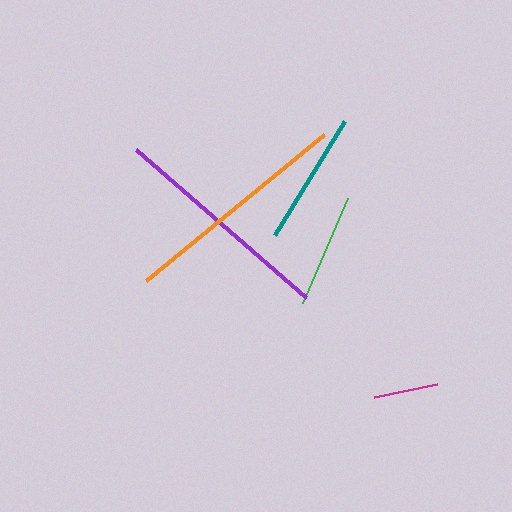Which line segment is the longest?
The orange line is the longest at approximately 231 pixels.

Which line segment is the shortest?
The magenta line is the shortest at approximately 65 pixels.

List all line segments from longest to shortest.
From longest to shortest: orange, purple, teal, green, magenta.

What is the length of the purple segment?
The purple segment is approximately 225 pixels long.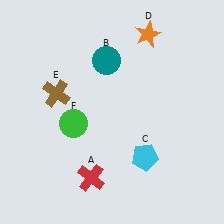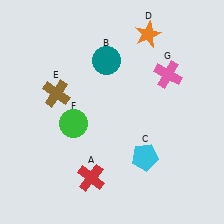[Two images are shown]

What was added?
A pink cross (G) was added in Image 2.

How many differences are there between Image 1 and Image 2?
There is 1 difference between the two images.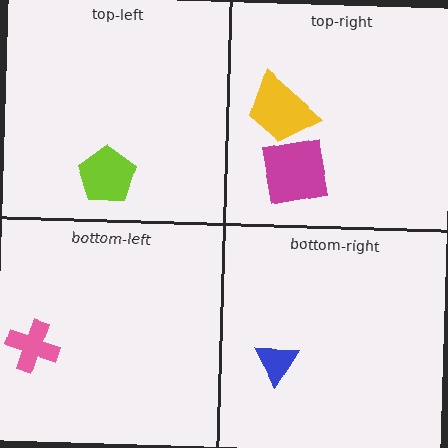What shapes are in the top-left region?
The lime pentagon.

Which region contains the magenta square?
The top-right region.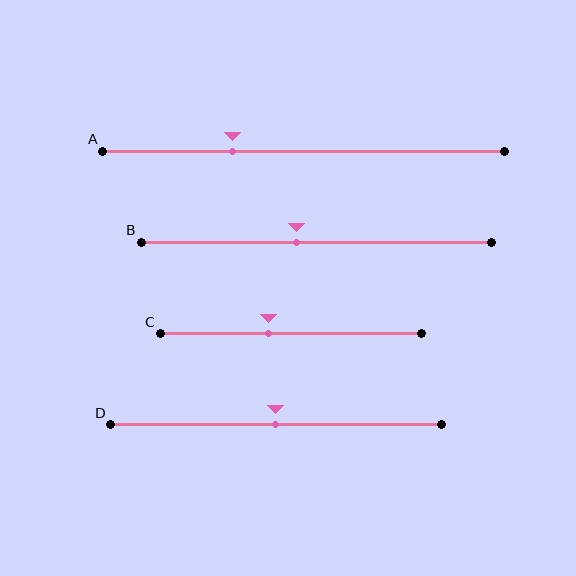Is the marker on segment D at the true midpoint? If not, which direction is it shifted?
Yes, the marker on segment D is at the true midpoint.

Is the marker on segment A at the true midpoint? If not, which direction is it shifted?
No, the marker on segment A is shifted to the left by about 18% of the segment length.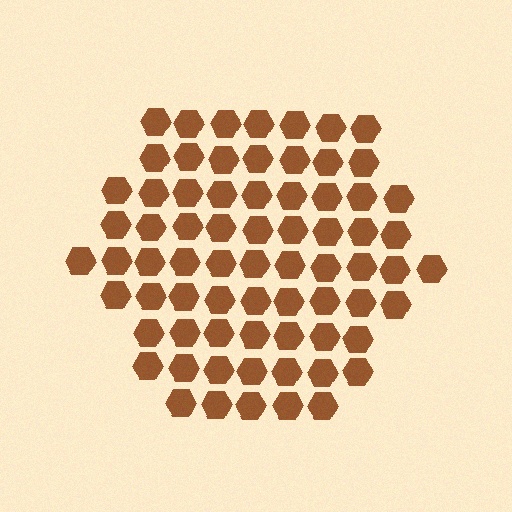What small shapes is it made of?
It is made of small hexagons.